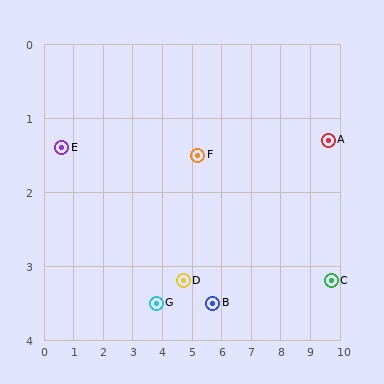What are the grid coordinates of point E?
Point E is at approximately (0.6, 1.4).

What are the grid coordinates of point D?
Point D is at approximately (4.7, 3.2).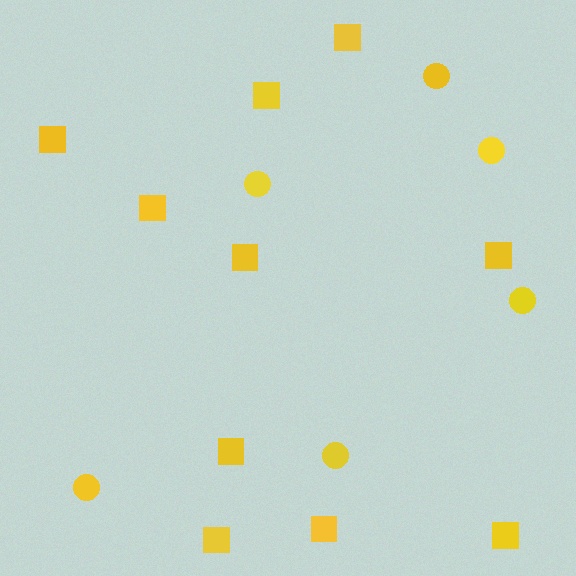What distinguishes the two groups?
There are 2 groups: one group of circles (6) and one group of squares (10).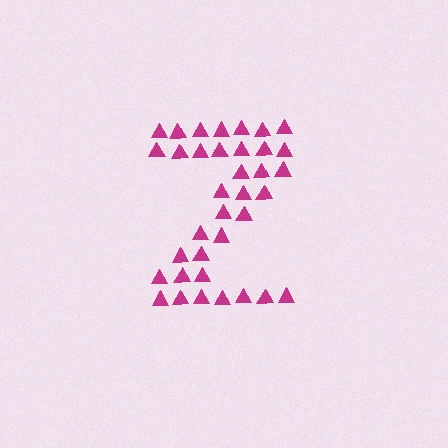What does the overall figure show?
The overall figure shows the letter Z.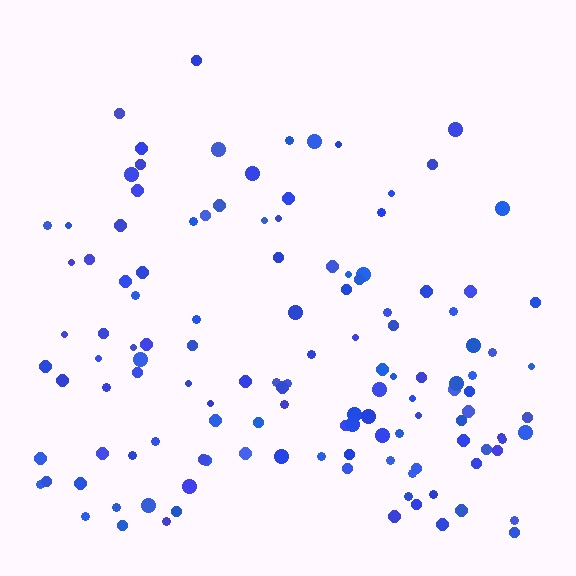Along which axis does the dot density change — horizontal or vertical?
Vertical.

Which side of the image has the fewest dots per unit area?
The top.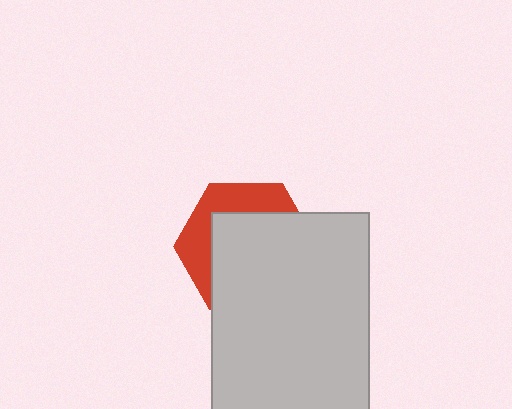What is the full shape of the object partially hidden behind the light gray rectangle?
The partially hidden object is a red hexagon.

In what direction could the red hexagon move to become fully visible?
The red hexagon could move toward the upper-left. That would shift it out from behind the light gray rectangle entirely.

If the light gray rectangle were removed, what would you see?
You would see the complete red hexagon.